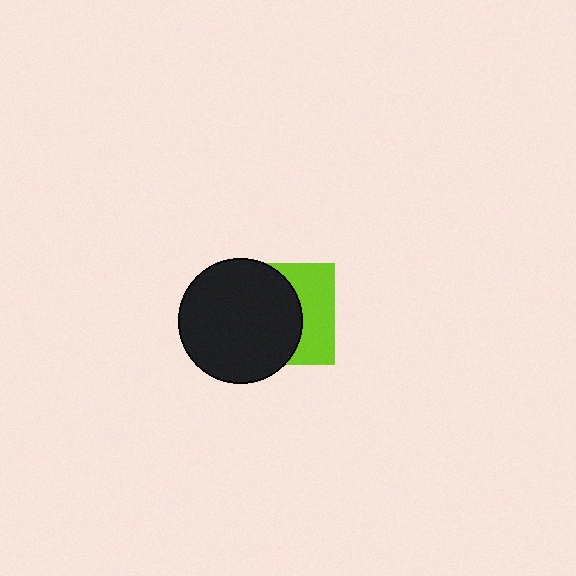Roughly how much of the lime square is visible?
A small part of it is visible (roughly 40%).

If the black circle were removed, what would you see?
You would see the complete lime square.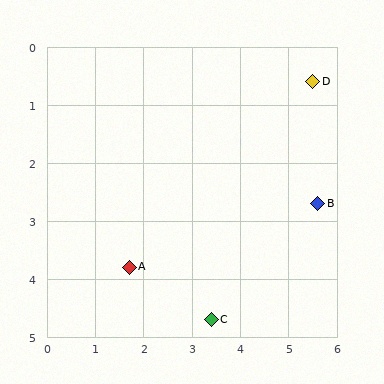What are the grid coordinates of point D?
Point D is at approximately (5.5, 0.6).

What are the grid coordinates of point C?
Point C is at approximately (3.4, 4.7).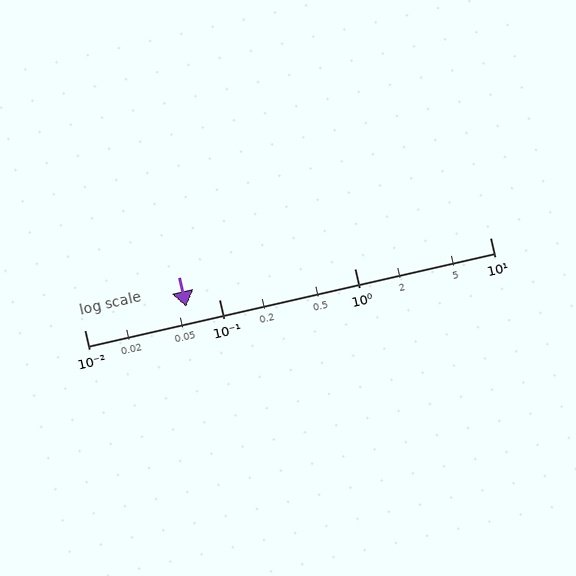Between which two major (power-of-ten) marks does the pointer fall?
The pointer is between 0.01 and 0.1.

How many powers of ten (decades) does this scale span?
The scale spans 3 decades, from 0.01 to 10.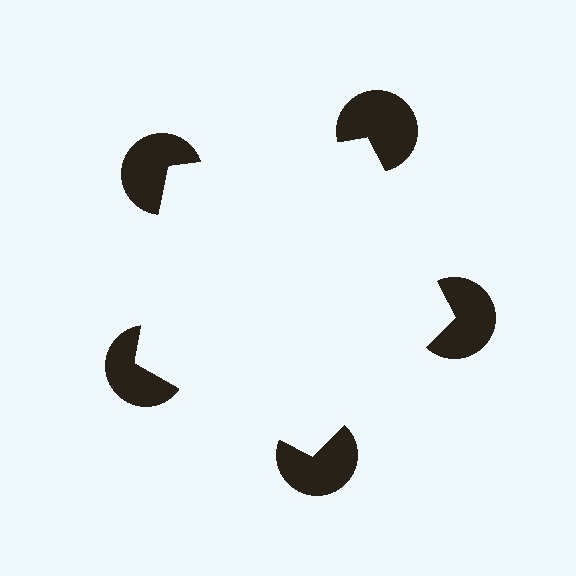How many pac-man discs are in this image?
There are 5 — one at each vertex of the illusory pentagon.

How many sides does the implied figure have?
5 sides.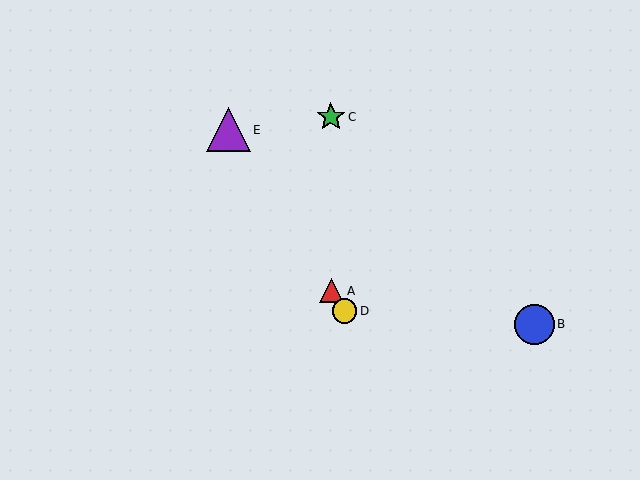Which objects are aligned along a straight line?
Objects A, D, E are aligned along a straight line.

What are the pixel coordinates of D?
Object D is at (344, 311).